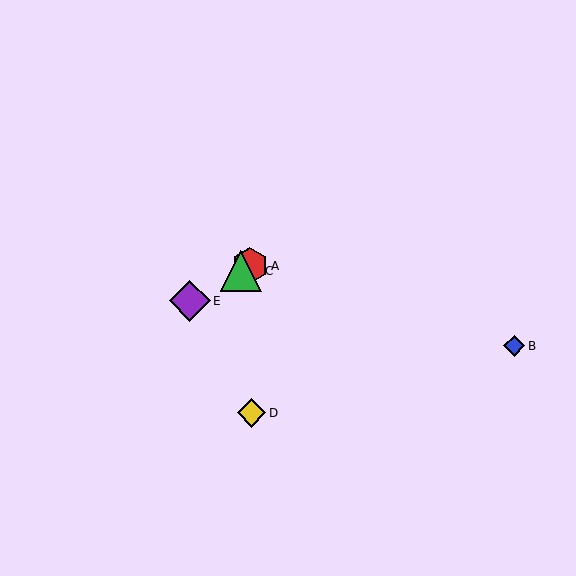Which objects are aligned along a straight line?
Objects A, C, E are aligned along a straight line.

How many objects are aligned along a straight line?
3 objects (A, C, E) are aligned along a straight line.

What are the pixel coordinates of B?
Object B is at (514, 346).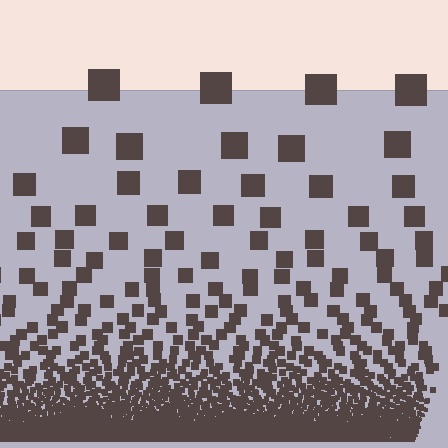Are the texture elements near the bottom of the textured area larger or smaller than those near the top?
Smaller. The gradient is inverted — elements near the bottom are smaller and denser.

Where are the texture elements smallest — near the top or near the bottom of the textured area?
Near the bottom.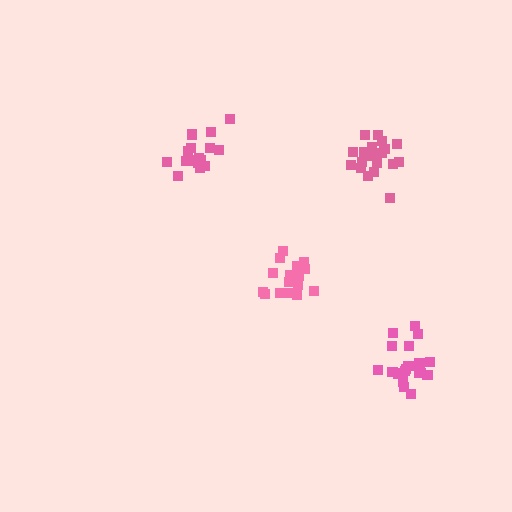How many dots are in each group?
Group 1: 16 dots, Group 2: 17 dots, Group 3: 21 dots, Group 4: 19 dots (73 total).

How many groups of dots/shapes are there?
There are 4 groups.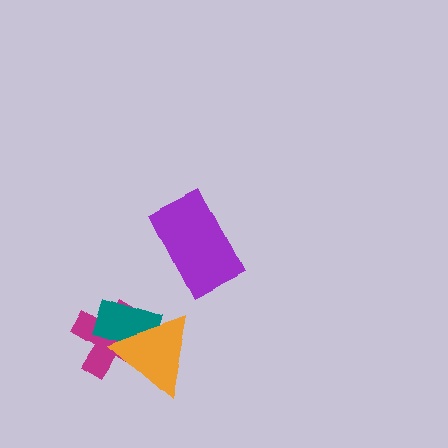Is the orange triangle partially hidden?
No, no other shape covers it.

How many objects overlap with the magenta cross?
2 objects overlap with the magenta cross.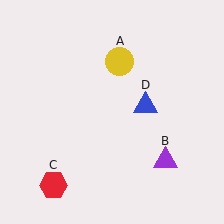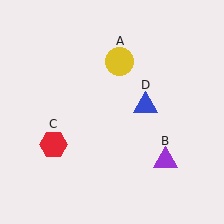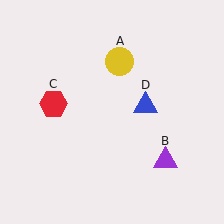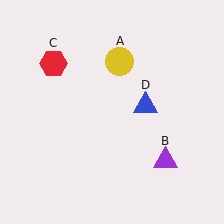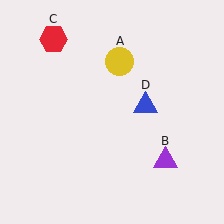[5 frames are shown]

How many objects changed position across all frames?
1 object changed position: red hexagon (object C).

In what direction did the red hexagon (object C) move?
The red hexagon (object C) moved up.